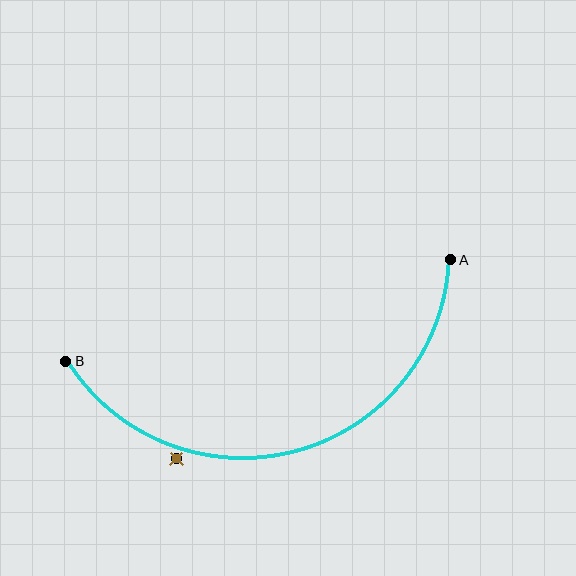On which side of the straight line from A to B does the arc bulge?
The arc bulges below the straight line connecting A and B.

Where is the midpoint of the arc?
The arc midpoint is the point on the curve farthest from the straight line joining A and B. It sits below that line.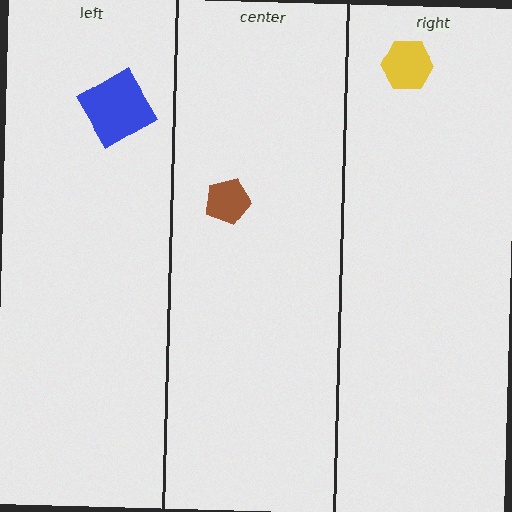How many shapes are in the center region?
1.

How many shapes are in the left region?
1.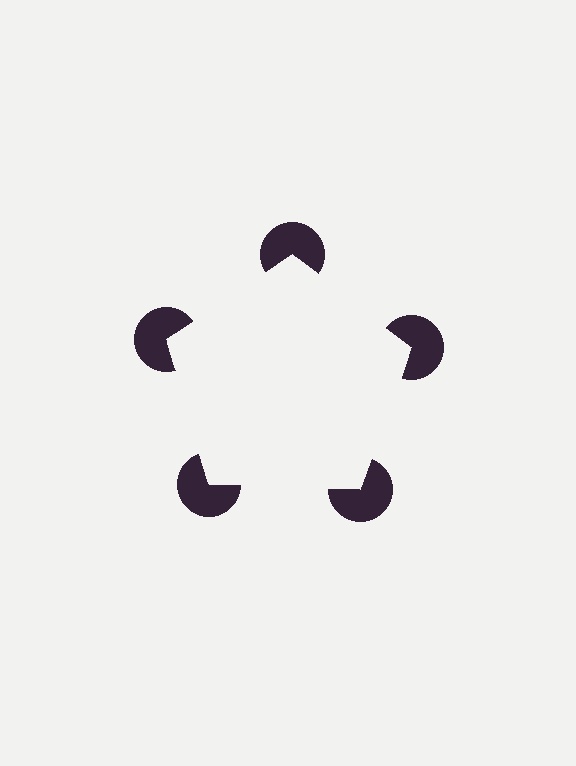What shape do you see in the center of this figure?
An illusory pentagon — its edges are inferred from the aligned wedge cuts in the pac-man discs, not physically drawn.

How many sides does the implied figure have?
5 sides.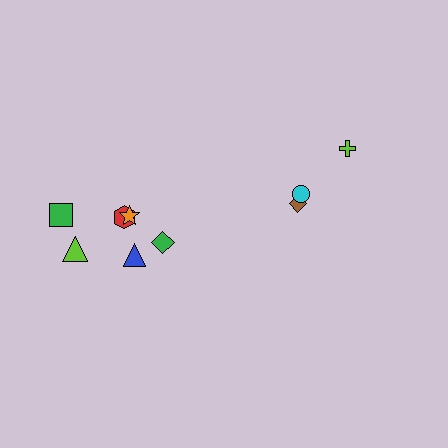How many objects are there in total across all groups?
There are 9 objects.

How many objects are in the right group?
There are 3 objects.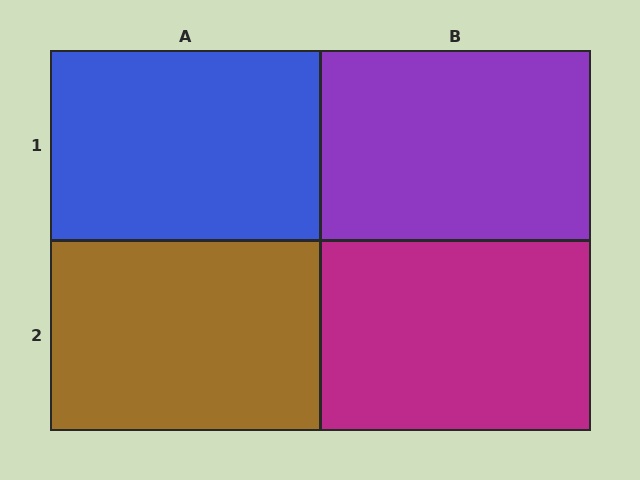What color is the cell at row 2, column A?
Brown.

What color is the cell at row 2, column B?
Magenta.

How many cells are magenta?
1 cell is magenta.